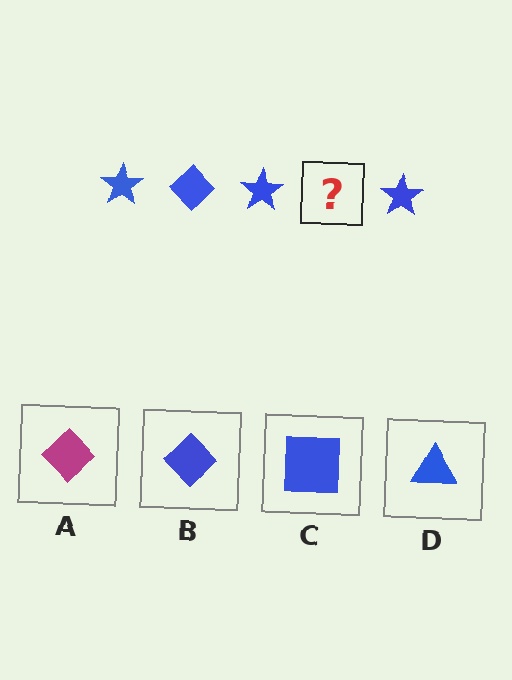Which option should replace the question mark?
Option B.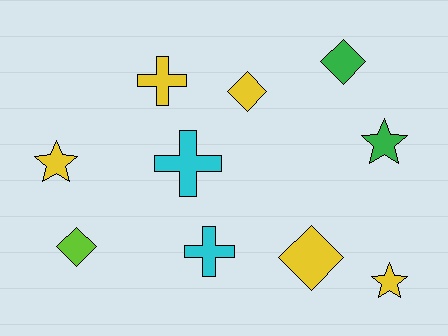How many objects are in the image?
There are 10 objects.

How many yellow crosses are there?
There is 1 yellow cross.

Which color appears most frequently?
Yellow, with 5 objects.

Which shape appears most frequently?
Diamond, with 4 objects.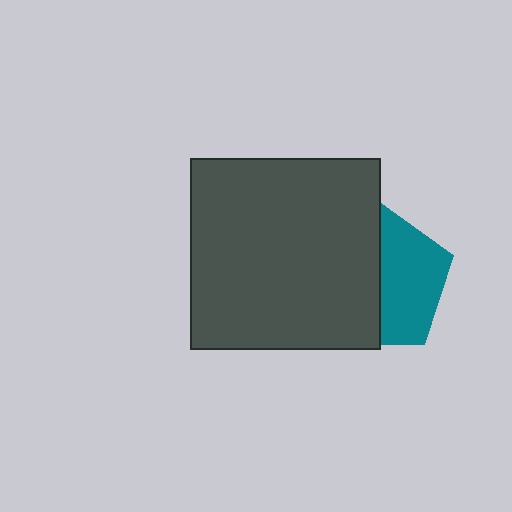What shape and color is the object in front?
The object in front is a dark gray square.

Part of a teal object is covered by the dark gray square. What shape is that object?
It is a pentagon.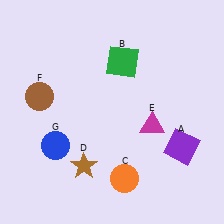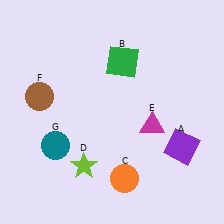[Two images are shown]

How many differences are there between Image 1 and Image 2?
There are 2 differences between the two images.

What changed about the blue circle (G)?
In Image 1, G is blue. In Image 2, it changed to teal.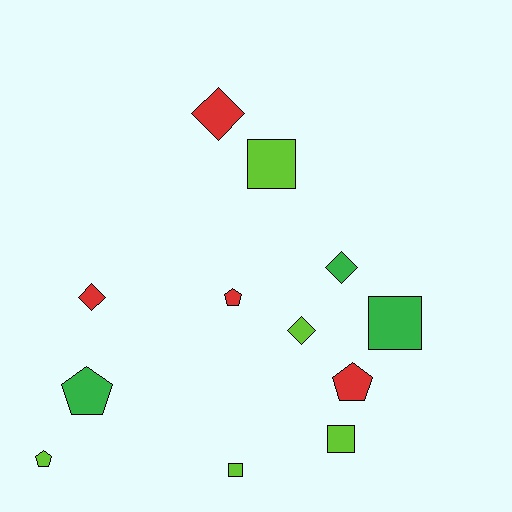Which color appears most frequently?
Lime, with 5 objects.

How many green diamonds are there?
There is 1 green diamond.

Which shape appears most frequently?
Square, with 4 objects.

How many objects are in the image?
There are 12 objects.